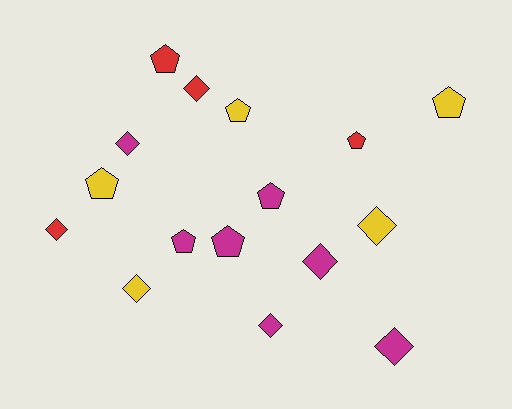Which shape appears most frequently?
Pentagon, with 8 objects.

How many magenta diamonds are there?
There are 4 magenta diamonds.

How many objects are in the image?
There are 16 objects.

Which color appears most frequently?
Magenta, with 7 objects.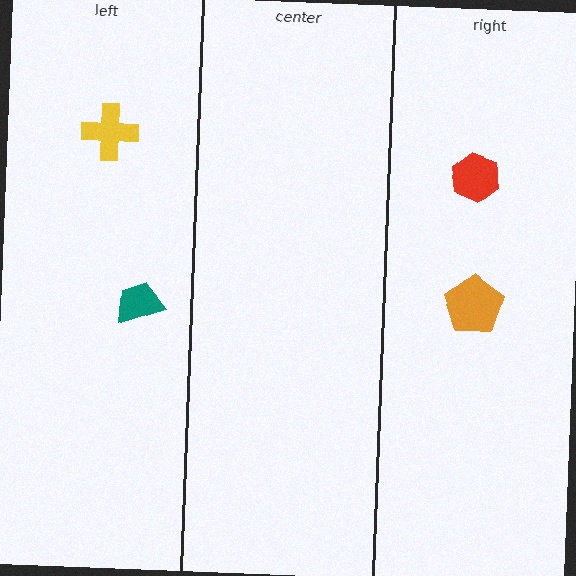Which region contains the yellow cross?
The left region.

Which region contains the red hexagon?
The right region.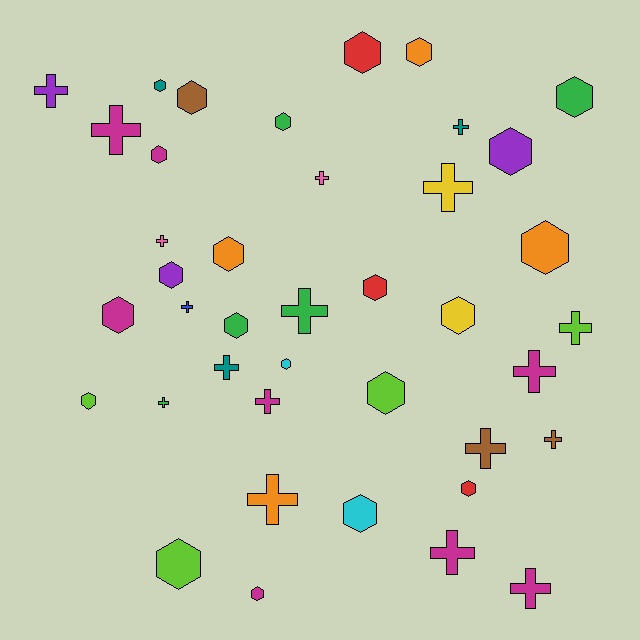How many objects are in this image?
There are 40 objects.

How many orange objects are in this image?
There are 4 orange objects.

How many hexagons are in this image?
There are 22 hexagons.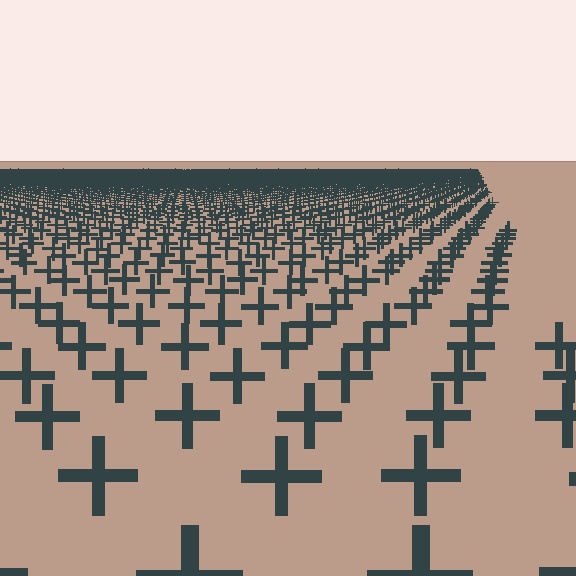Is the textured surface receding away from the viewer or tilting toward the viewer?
The surface is receding away from the viewer. Texture elements get smaller and denser toward the top.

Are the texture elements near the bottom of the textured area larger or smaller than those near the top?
Larger. Near the bottom, elements are closer to the viewer and appear at a bigger on-screen size.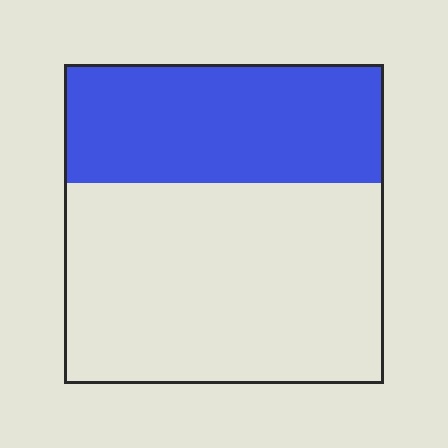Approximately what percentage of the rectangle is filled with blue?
Approximately 35%.